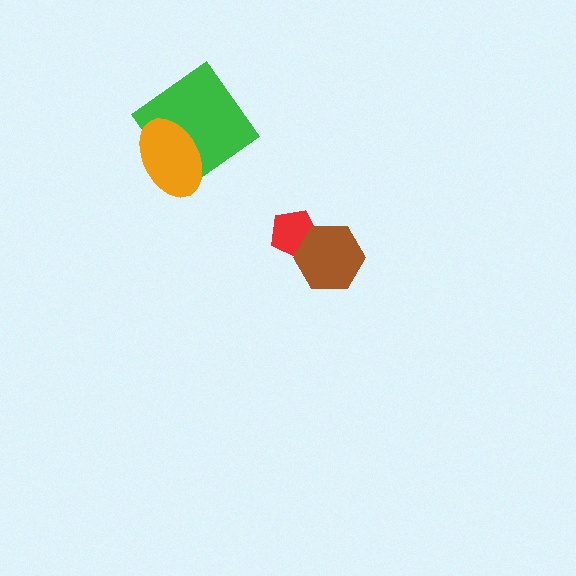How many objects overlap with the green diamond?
1 object overlaps with the green diamond.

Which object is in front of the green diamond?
The orange ellipse is in front of the green diamond.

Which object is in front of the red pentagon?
The brown hexagon is in front of the red pentagon.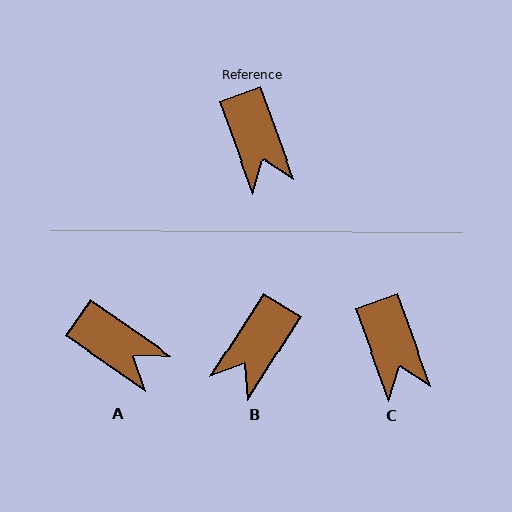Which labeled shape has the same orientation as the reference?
C.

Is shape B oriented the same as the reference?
No, it is off by about 52 degrees.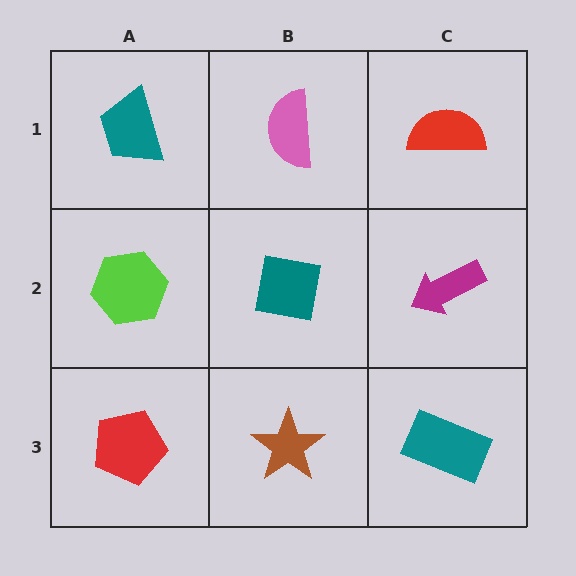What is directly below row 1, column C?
A magenta arrow.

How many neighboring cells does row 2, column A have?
3.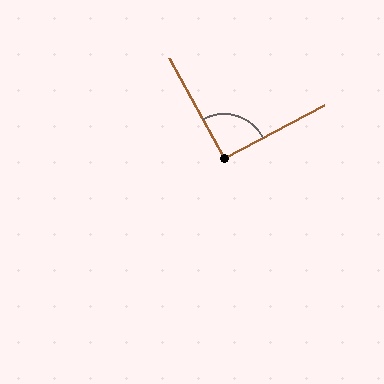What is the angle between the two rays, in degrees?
Approximately 91 degrees.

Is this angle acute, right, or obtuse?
It is approximately a right angle.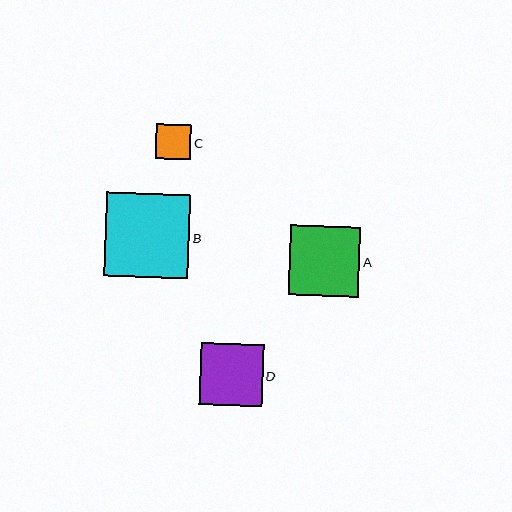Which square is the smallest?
Square C is the smallest with a size of approximately 35 pixels.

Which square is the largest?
Square B is the largest with a size of approximately 84 pixels.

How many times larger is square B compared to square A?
Square B is approximately 1.2 times the size of square A.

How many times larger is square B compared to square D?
Square B is approximately 1.3 times the size of square D.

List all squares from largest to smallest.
From largest to smallest: B, A, D, C.